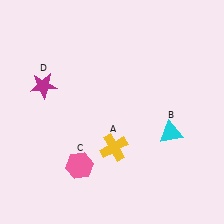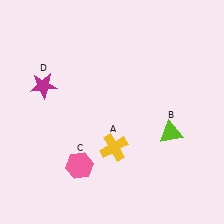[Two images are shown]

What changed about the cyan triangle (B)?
In Image 1, B is cyan. In Image 2, it changed to lime.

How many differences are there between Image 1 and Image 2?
There is 1 difference between the two images.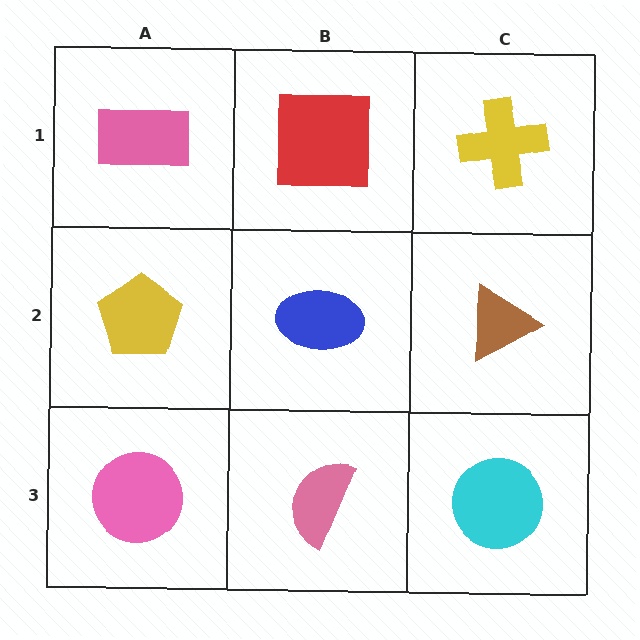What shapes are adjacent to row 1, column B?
A blue ellipse (row 2, column B), a pink rectangle (row 1, column A), a yellow cross (row 1, column C).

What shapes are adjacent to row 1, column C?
A brown triangle (row 2, column C), a red square (row 1, column B).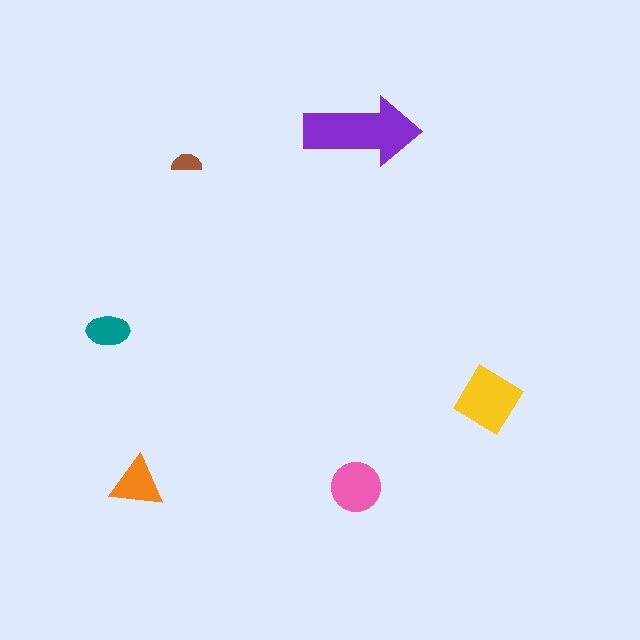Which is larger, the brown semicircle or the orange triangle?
The orange triangle.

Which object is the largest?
The purple arrow.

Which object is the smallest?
The brown semicircle.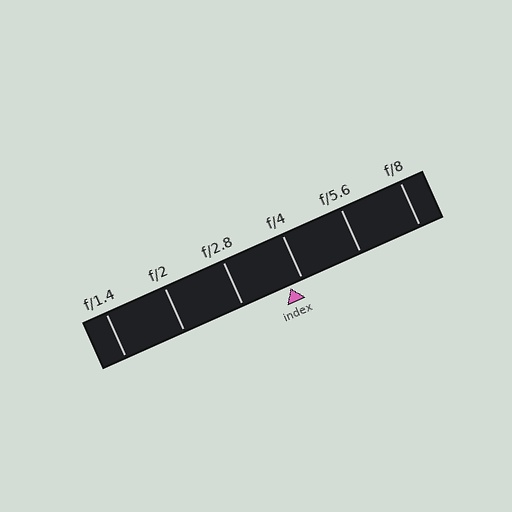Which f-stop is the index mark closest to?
The index mark is closest to f/4.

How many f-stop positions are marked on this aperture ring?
There are 6 f-stop positions marked.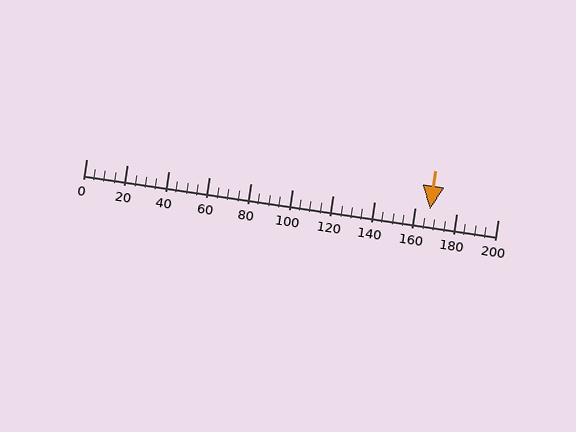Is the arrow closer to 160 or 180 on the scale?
The arrow is closer to 160.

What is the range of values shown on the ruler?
The ruler shows values from 0 to 200.